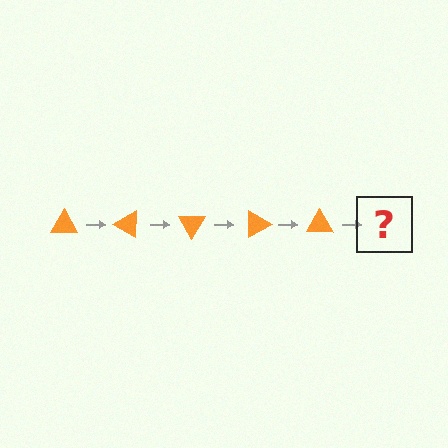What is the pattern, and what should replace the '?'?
The pattern is that the triangle rotates 30 degrees each step. The '?' should be an orange triangle rotated 150 degrees.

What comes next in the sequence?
The next element should be an orange triangle rotated 150 degrees.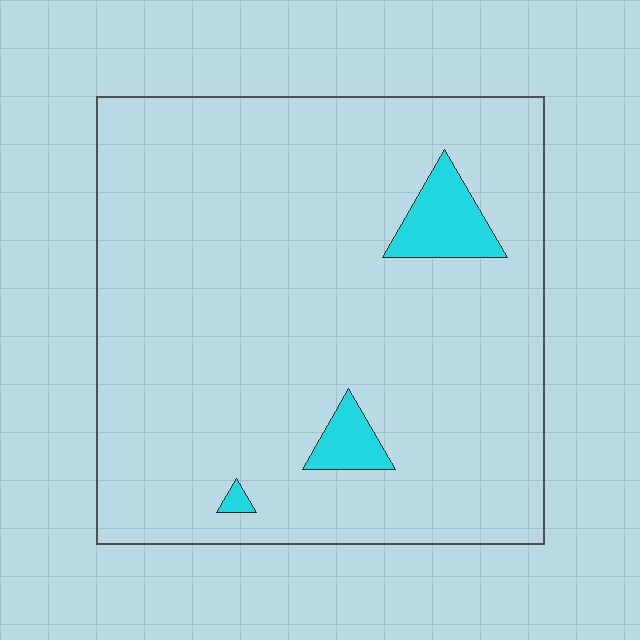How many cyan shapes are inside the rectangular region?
3.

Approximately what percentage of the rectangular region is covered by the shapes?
Approximately 5%.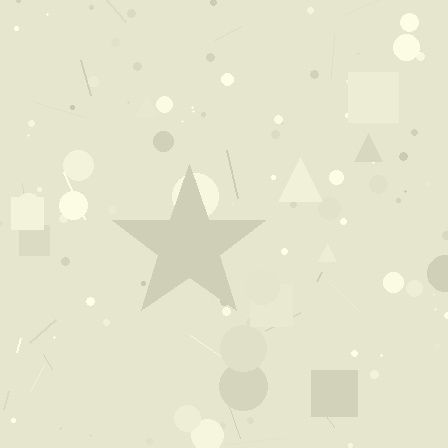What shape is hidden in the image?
A star is hidden in the image.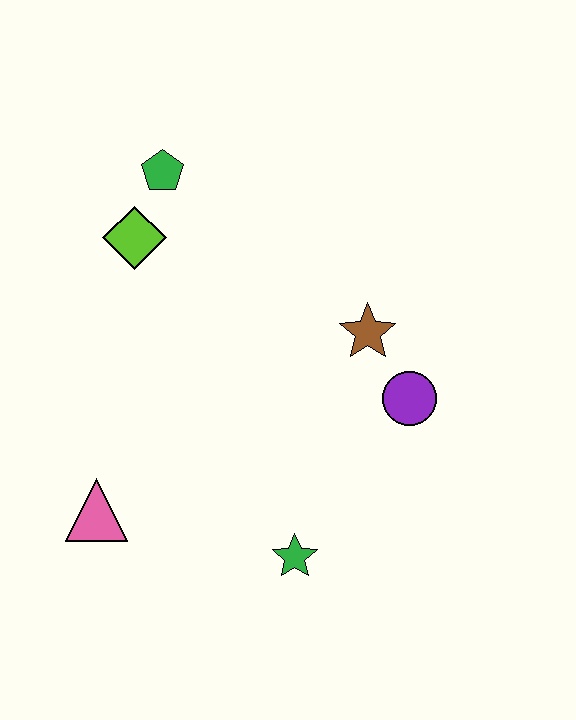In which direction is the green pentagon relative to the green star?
The green pentagon is above the green star.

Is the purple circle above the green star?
Yes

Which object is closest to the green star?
The purple circle is closest to the green star.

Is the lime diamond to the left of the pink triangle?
No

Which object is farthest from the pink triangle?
The green pentagon is farthest from the pink triangle.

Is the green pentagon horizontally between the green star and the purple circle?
No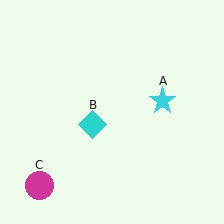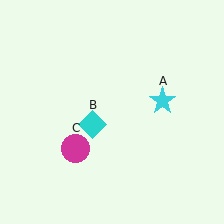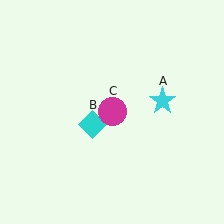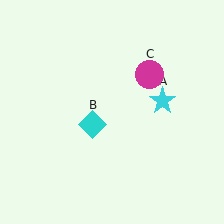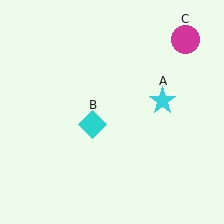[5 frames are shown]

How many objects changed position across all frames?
1 object changed position: magenta circle (object C).